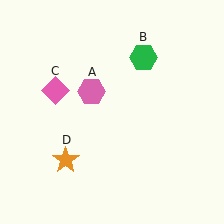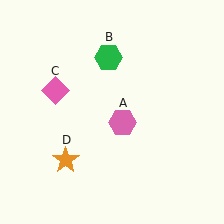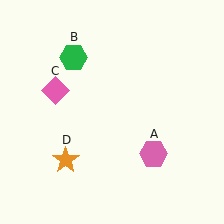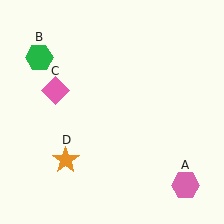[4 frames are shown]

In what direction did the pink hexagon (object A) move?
The pink hexagon (object A) moved down and to the right.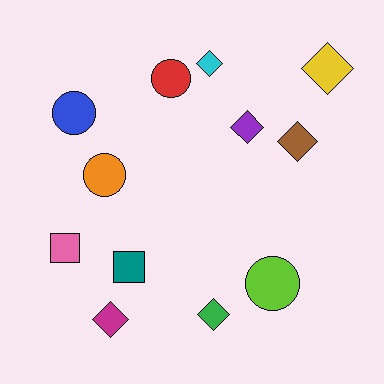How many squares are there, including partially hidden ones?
There are 2 squares.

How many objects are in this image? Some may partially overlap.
There are 12 objects.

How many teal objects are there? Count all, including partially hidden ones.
There is 1 teal object.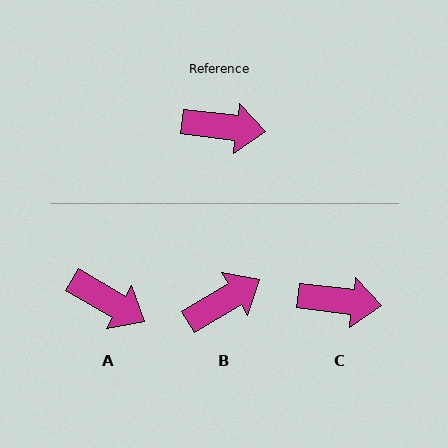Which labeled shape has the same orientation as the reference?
C.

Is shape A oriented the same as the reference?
No, it is off by about 24 degrees.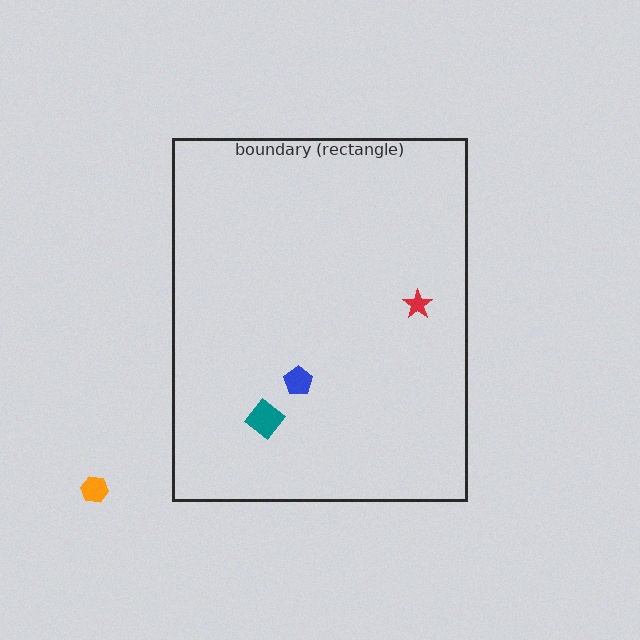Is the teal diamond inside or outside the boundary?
Inside.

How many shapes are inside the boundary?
3 inside, 1 outside.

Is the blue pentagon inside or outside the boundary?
Inside.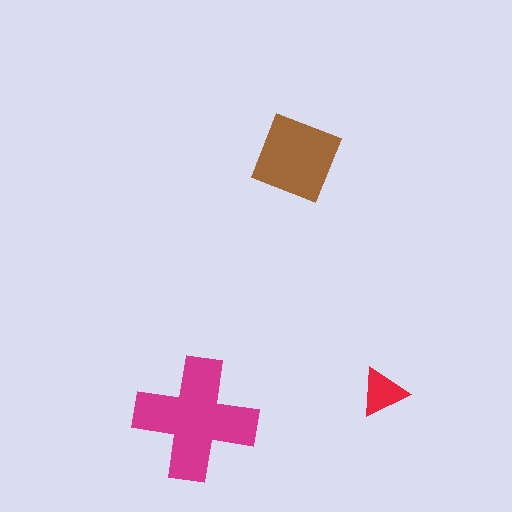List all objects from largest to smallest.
The magenta cross, the brown square, the red triangle.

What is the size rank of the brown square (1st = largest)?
2nd.